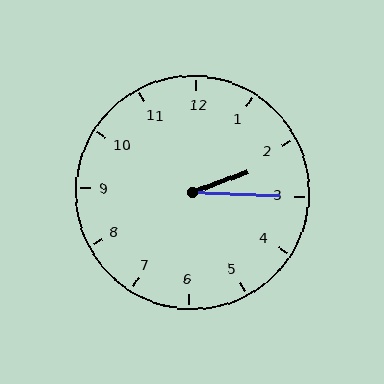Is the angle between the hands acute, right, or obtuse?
It is acute.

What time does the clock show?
2:15.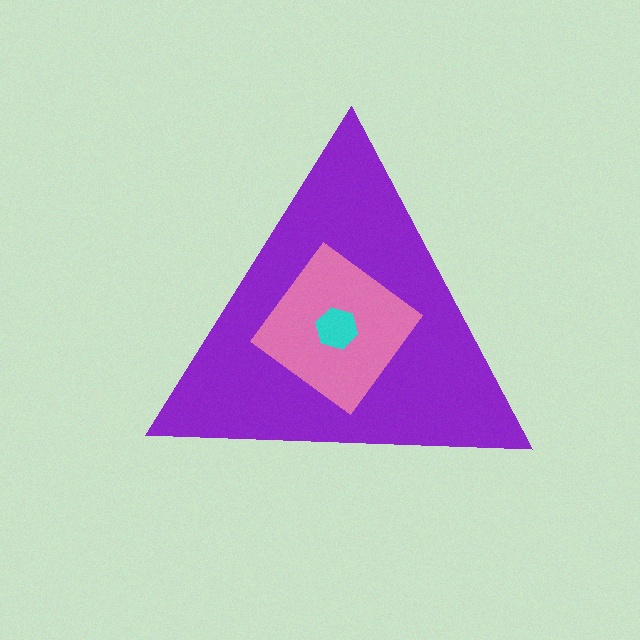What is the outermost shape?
The purple triangle.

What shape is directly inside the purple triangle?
The pink diamond.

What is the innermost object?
The cyan hexagon.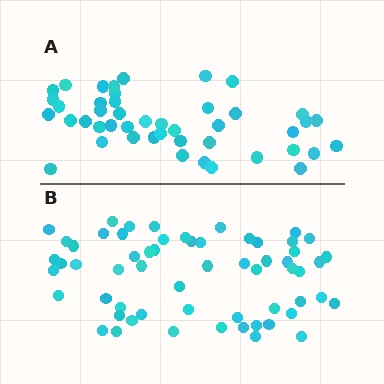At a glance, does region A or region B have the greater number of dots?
Region B (the bottom region) has more dots.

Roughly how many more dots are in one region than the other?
Region B has approximately 15 more dots than region A.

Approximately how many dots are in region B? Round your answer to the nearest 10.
About 60 dots.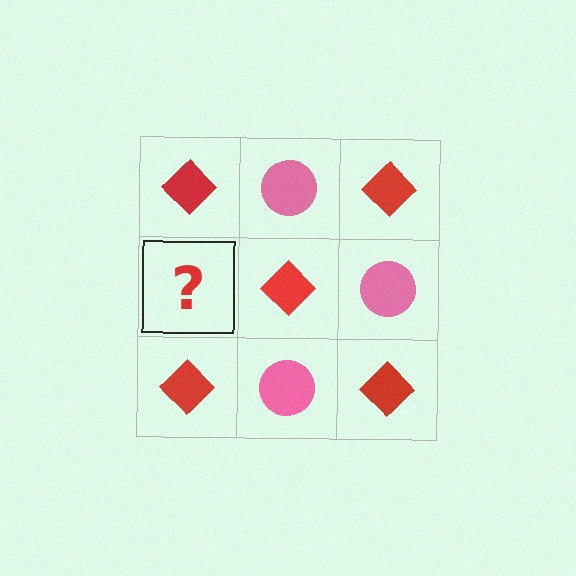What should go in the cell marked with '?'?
The missing cell should contain a pink circle.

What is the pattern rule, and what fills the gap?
The rule is that it alternates red diamond and pink circle in a checkerboard pattern. The gap should be filled with a pink circle.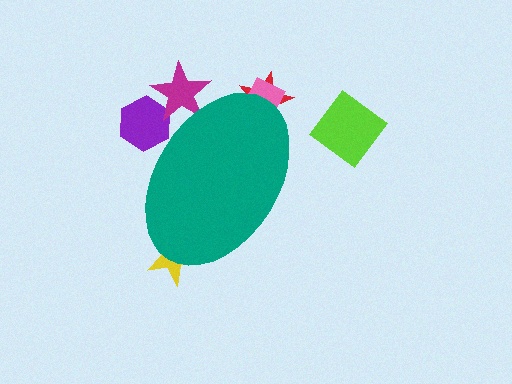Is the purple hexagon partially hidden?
Yes, the purple hexagon is partially hidden behind the teal ellipse.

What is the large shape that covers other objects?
A teal ellipse.